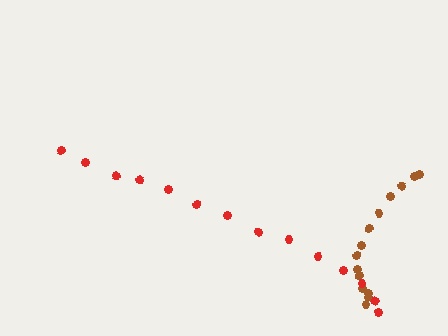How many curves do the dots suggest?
There are 2 distinct paths.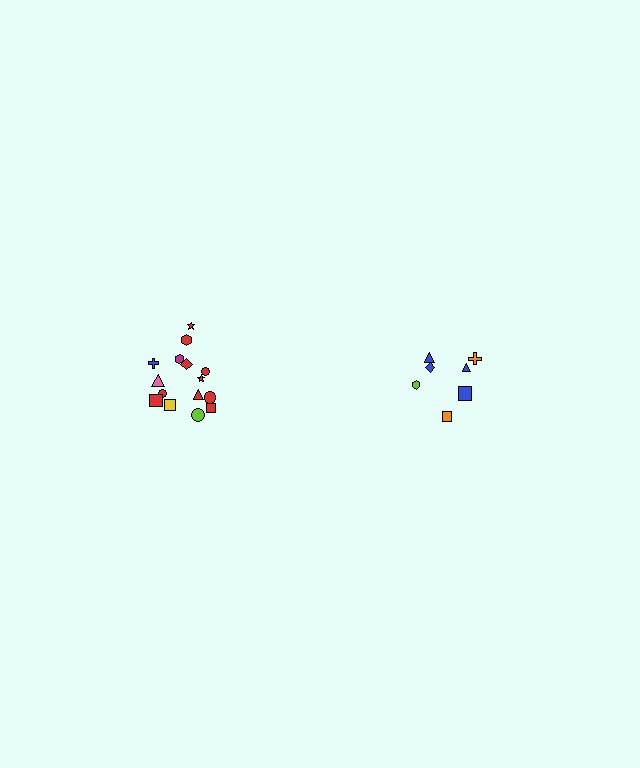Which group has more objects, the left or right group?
The left group.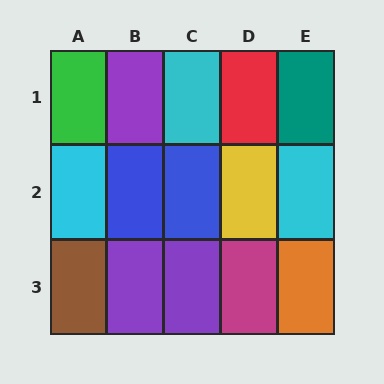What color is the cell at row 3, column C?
Purple.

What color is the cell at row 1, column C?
Cyan.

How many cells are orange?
1 cell is orange.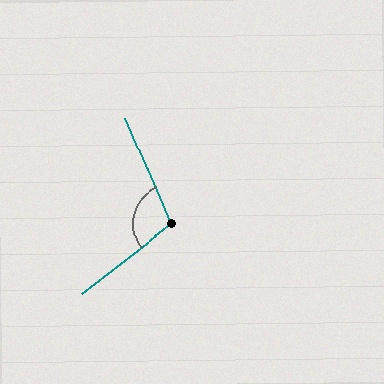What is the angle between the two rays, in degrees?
Approximately 104 degrees.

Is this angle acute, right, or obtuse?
It is obtuse.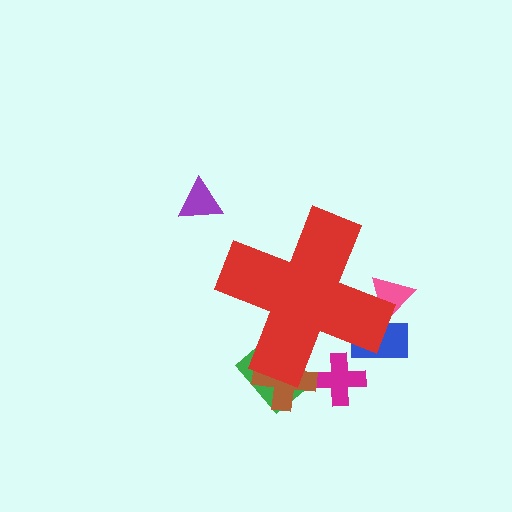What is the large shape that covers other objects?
A red cross.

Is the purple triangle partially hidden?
No, the purple triangle is fully visible.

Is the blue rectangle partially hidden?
Yes, the blue rectangle is partially hidden behind the red cross.